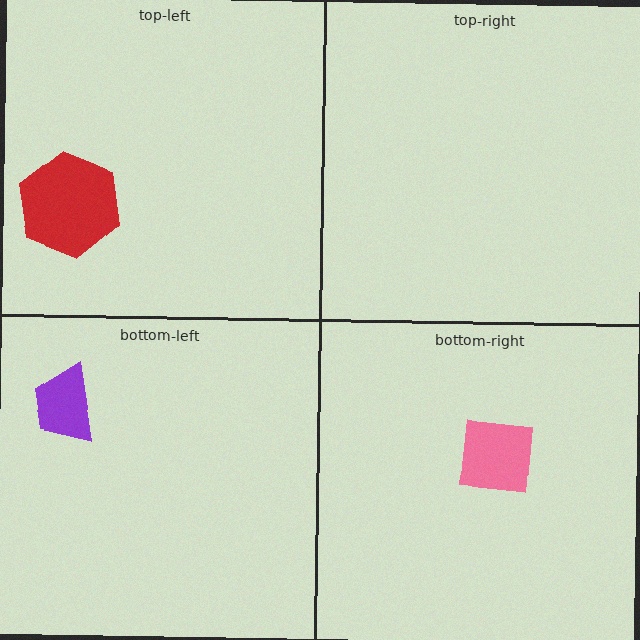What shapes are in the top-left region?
The red hexagon.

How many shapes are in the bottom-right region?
1.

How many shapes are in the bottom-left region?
1.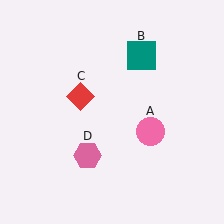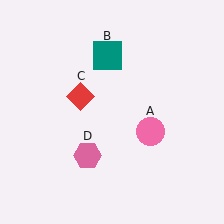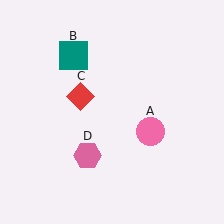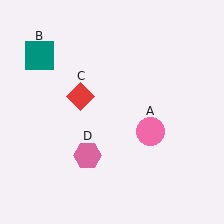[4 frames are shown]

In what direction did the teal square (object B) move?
The teal square (object B) moved left.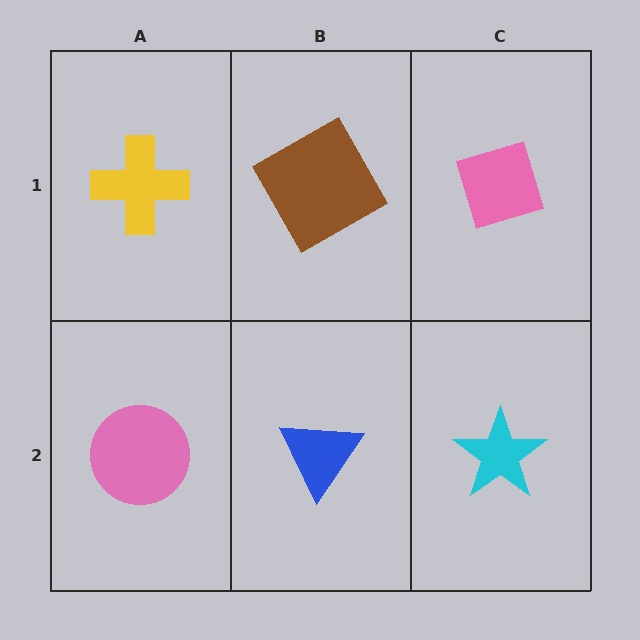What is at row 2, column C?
A cyan star.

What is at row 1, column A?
A yellow cross.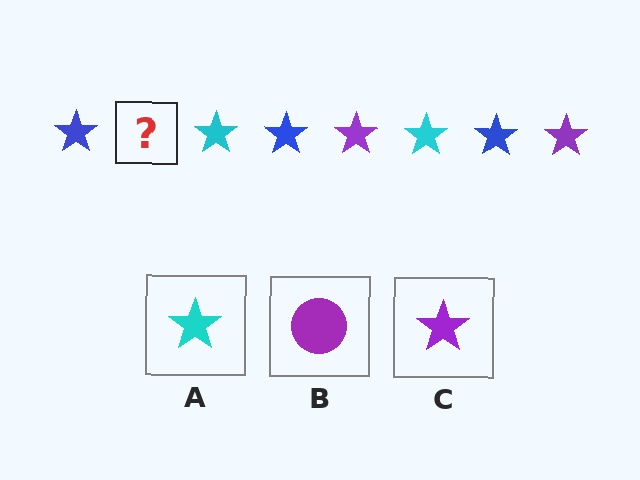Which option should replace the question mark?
Option C.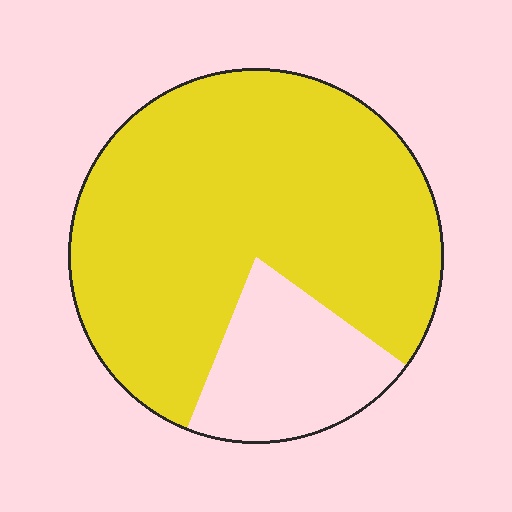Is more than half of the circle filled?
Yes.